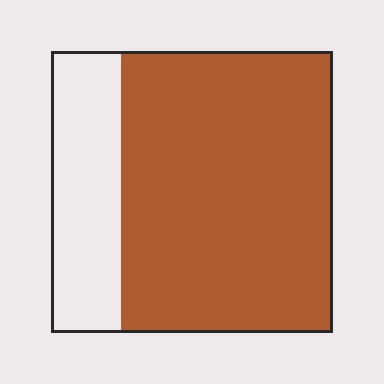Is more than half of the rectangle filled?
Yes.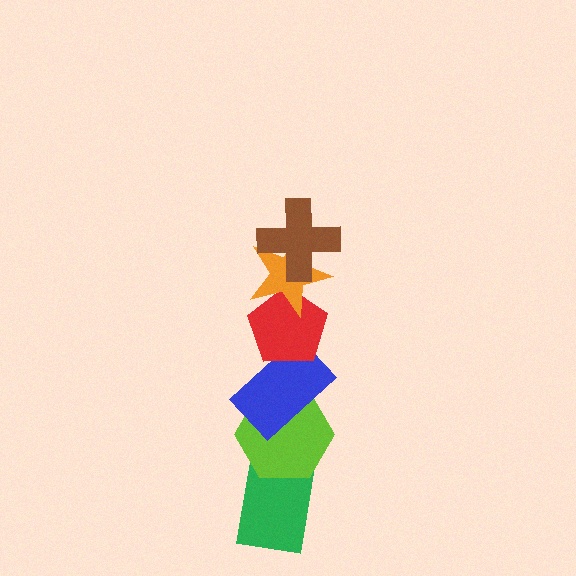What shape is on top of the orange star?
The brown cross is on top of the orange star.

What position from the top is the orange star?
The orange star is 2nd from the top.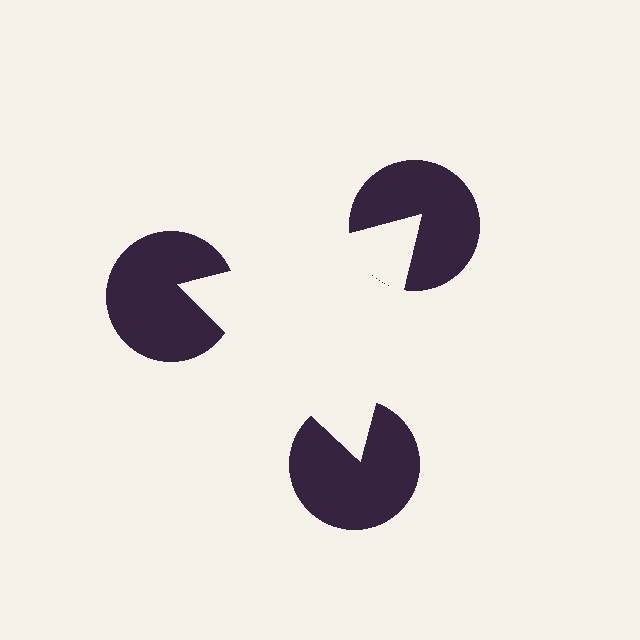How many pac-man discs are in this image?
There are 3 — one at each vertex of the illusory triangle.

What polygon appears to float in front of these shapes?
An illusory triangle — its edges are inferred from the aligned wedge cuts in the pac-man discs, not physically drawn.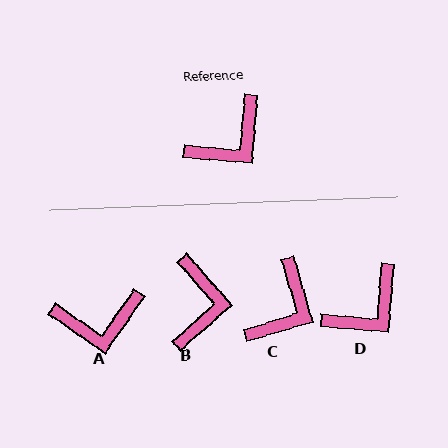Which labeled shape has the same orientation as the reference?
D.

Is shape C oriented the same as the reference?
No, it is off by about 21 degrees.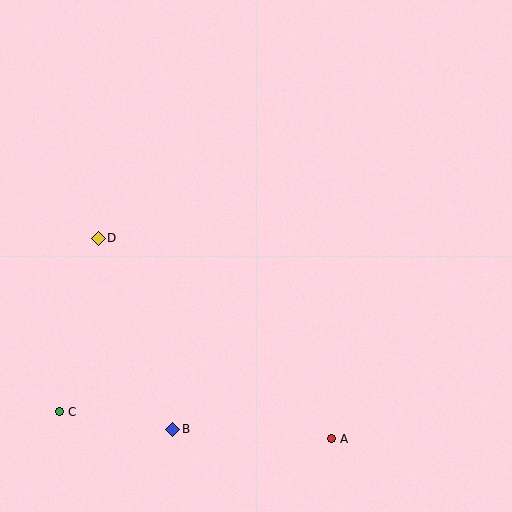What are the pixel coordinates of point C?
Point C is at (59, 412).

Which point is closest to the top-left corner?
Point D is closest to the top-left corner.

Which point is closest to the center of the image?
Point D at (98, 238) is closest to the center.